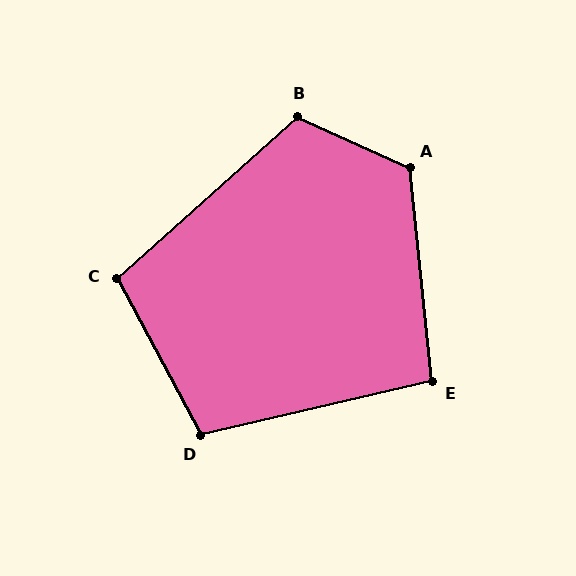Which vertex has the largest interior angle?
A, at approximately 120 degrees.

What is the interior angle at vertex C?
Approximately 104 degrees (obtuse).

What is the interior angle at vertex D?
Approximately 105 degrees (obtuse).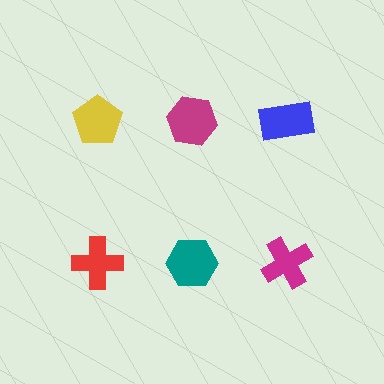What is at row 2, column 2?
A teal hexagon.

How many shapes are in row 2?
3 shapes.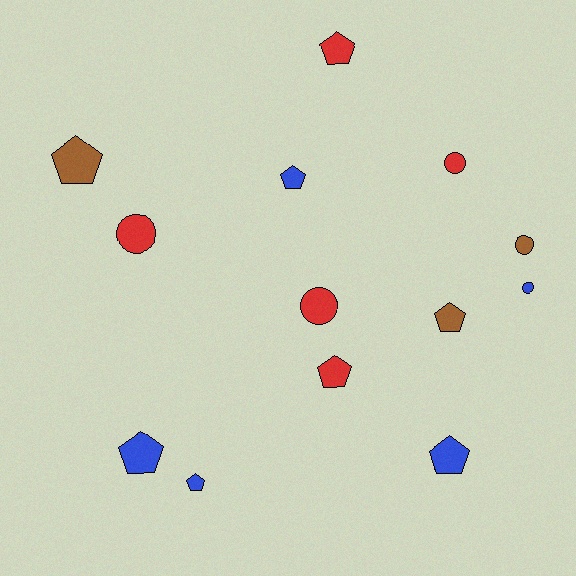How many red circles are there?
There are 3 red circles.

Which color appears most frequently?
Blue, with 5 objects.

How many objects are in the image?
There are 13 objects.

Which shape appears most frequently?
Pentagon, with 8 objects.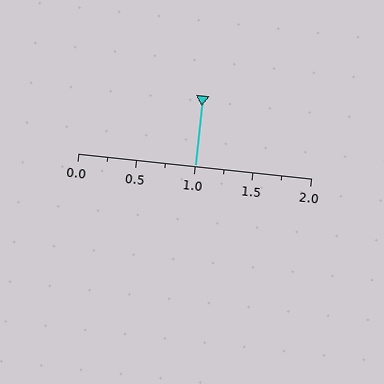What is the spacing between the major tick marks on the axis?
The major ticks are spaced 0.5 apart.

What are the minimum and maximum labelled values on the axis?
The axis runs from 0.0 to 2.0.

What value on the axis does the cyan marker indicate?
The marker indicates approximately 1.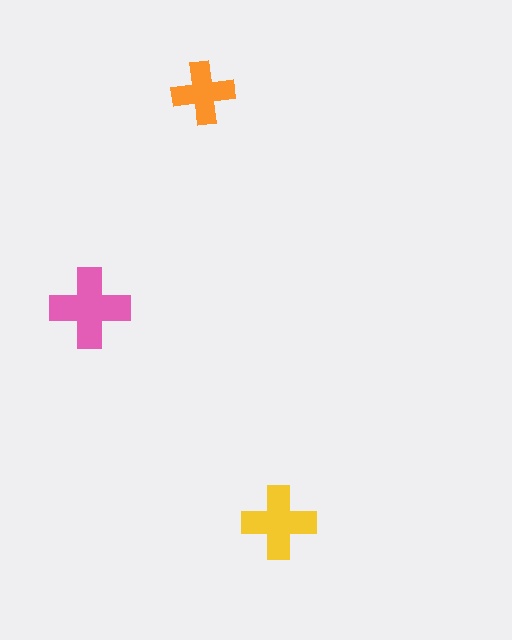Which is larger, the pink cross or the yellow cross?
The pink one.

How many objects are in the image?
There are 3 objects in the image.